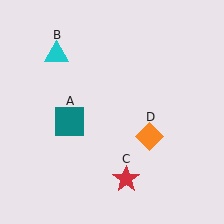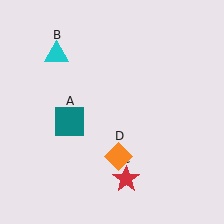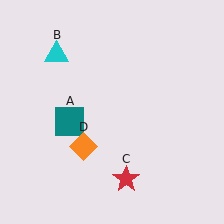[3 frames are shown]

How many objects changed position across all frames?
1 object changed position: orange diamond (object D).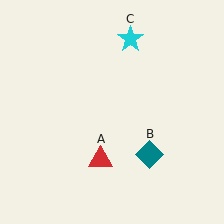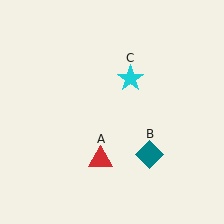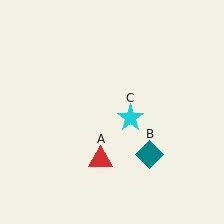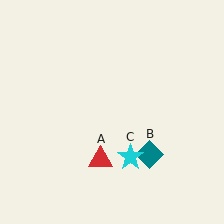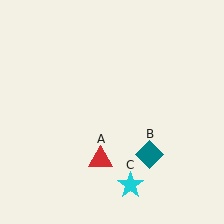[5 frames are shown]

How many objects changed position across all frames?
1 object changed position: cyan star (object C).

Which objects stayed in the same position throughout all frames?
Red triangle (object A) and teal diamond (object B) remained stationary.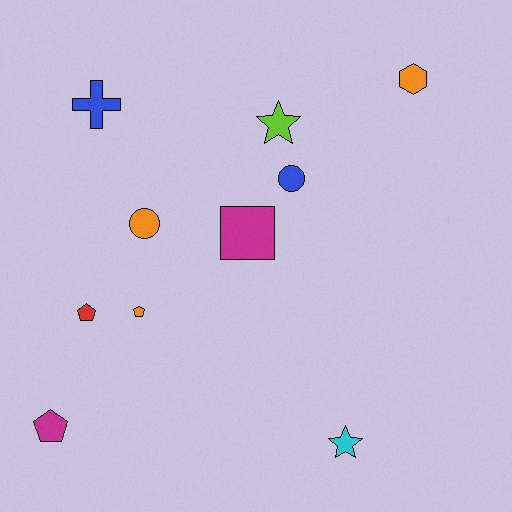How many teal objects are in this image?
There are no teal objects.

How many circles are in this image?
There are 2 circles.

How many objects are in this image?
There are 10 objects.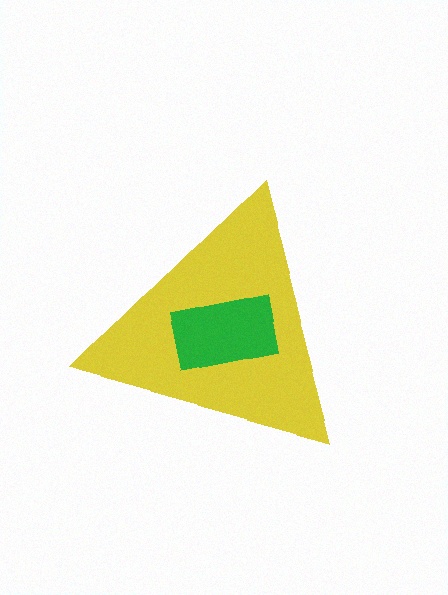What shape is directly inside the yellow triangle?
The green rectangle.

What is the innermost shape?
The green rectangle.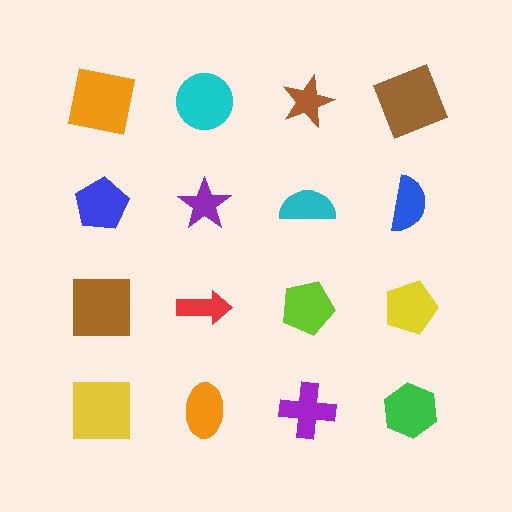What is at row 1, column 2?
A cyan circle.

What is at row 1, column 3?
A brown star.